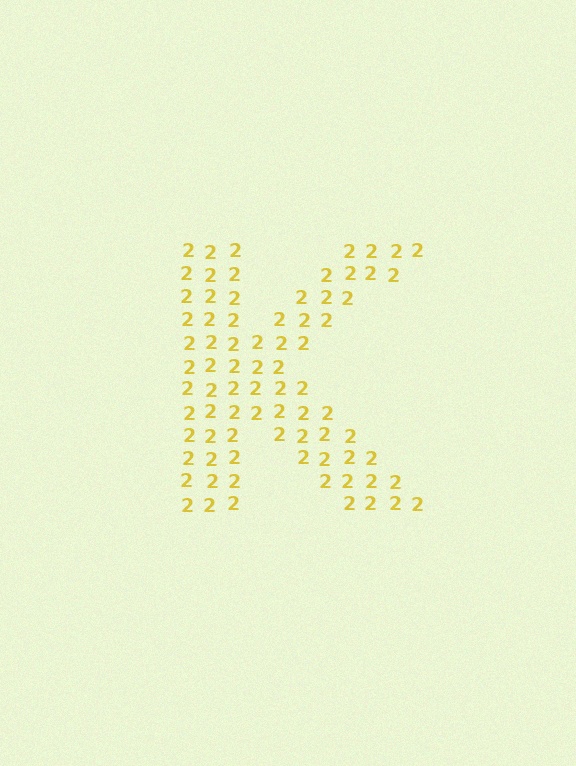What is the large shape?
The large shape is the letter K.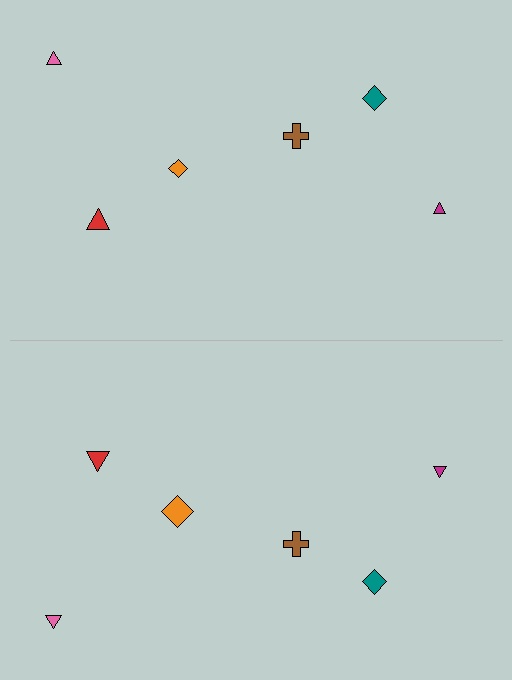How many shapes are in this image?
There are 12 shapes in this image.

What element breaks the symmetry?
The orange diamond on the bottom side has a different size than its mirror counterpart.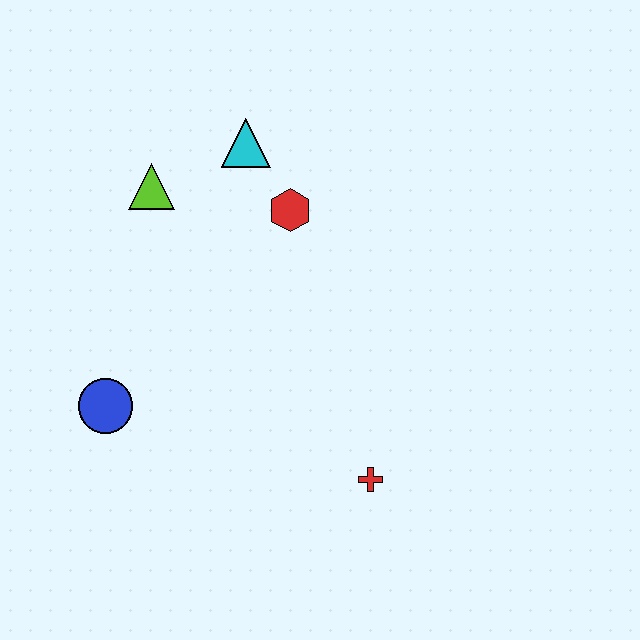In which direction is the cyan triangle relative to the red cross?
The cyan triangle is above the red cross.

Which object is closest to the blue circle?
The lime triangle is closest to the blue circle.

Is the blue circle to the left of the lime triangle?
Yes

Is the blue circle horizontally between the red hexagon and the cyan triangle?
No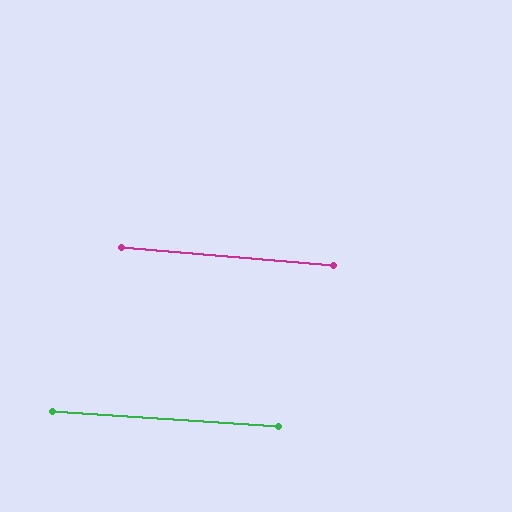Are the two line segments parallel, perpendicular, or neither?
Parallel — their directions differ by only 1.0°.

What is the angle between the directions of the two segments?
Approximately 1 degree.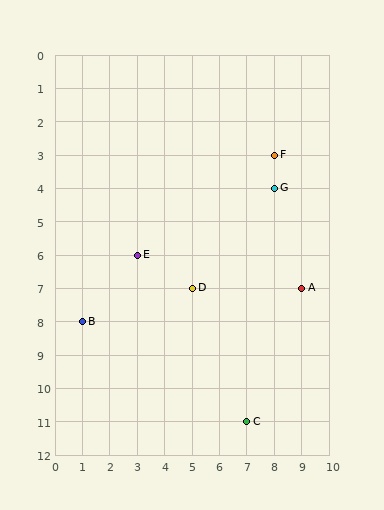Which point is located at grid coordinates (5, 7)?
Point D is at (5, 7).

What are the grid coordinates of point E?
Point E is at grid coordinates (3, 6).